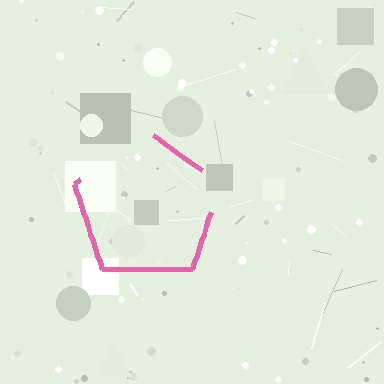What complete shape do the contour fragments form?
The contour fragments form a pentagon.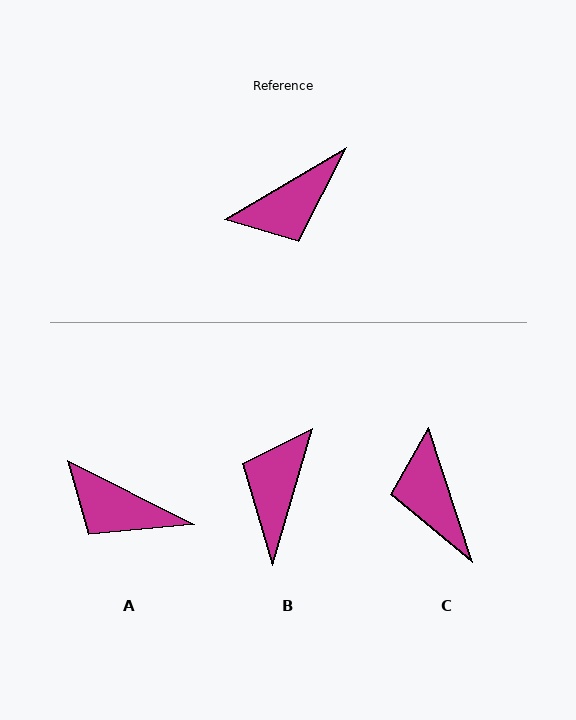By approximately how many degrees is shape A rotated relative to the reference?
Approximately 57 degrees clockwise.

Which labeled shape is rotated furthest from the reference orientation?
B, about 137 degrees away.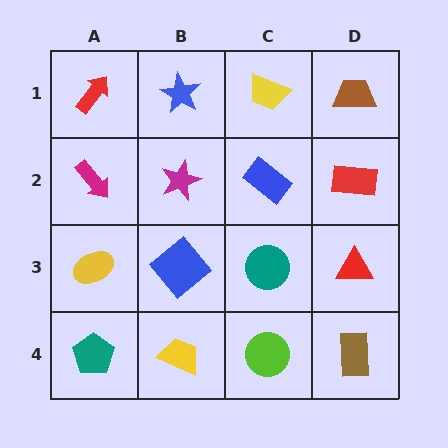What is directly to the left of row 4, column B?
A teal pentagon.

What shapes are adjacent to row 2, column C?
A yellow trapezoid (row 1, column C), a teal circle (row 3, column C), a magenta star (row 2, column B), a red rectangle (row 2, column D).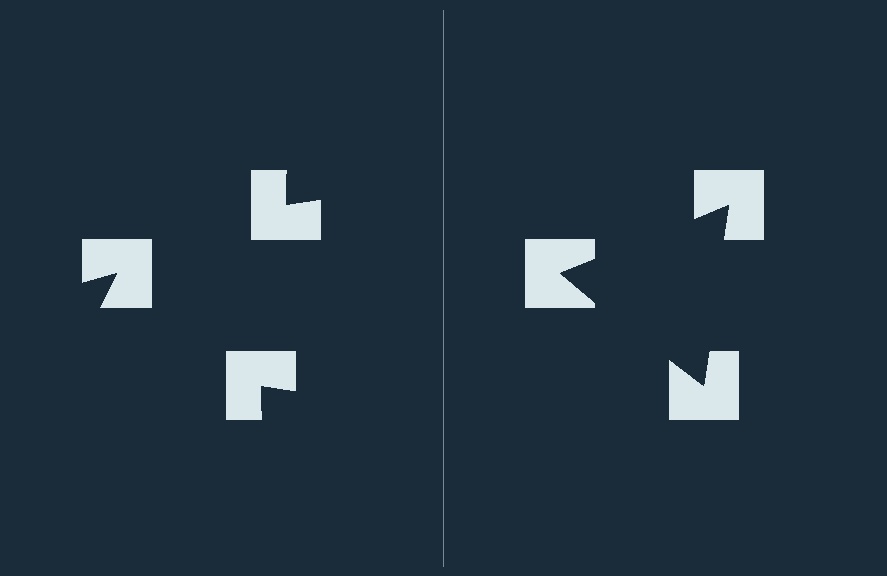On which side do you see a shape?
An illusory triangle appears on the right side. On the left side the wedge cuts are rotated, so no coherent shape forms.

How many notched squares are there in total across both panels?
6 — 3 on each side.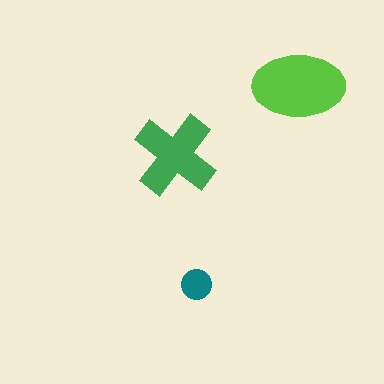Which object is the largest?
The lime ellipse.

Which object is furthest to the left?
The green cross is leftmost.